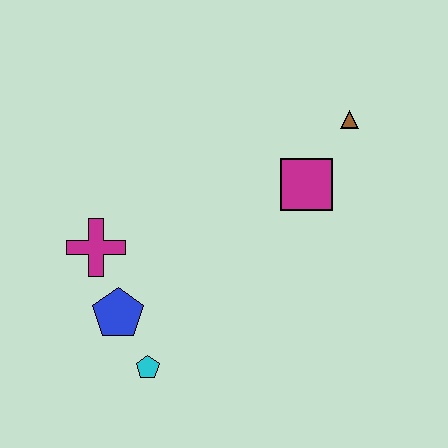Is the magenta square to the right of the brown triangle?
No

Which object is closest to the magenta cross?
The blue pentagon is closest to the magenta cross.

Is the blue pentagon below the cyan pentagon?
No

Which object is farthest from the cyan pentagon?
The brown triangle is farthest from the cyan pentagon.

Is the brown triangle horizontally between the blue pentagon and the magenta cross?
No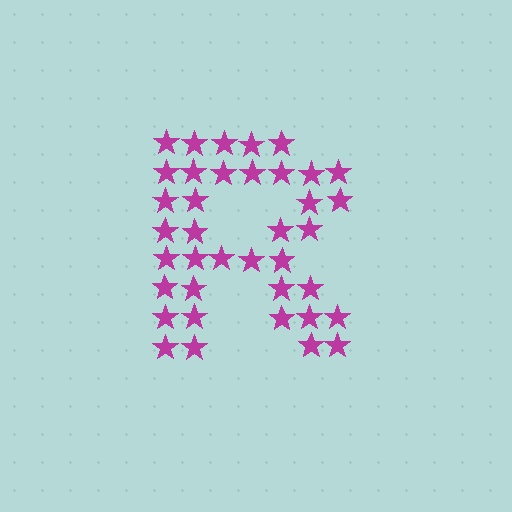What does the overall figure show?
The overall figure shows the letter R.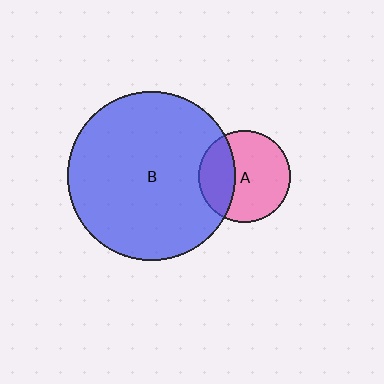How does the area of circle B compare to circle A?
Approximately 3.4 times.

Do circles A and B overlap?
Yes.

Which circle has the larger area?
Circle B (blue).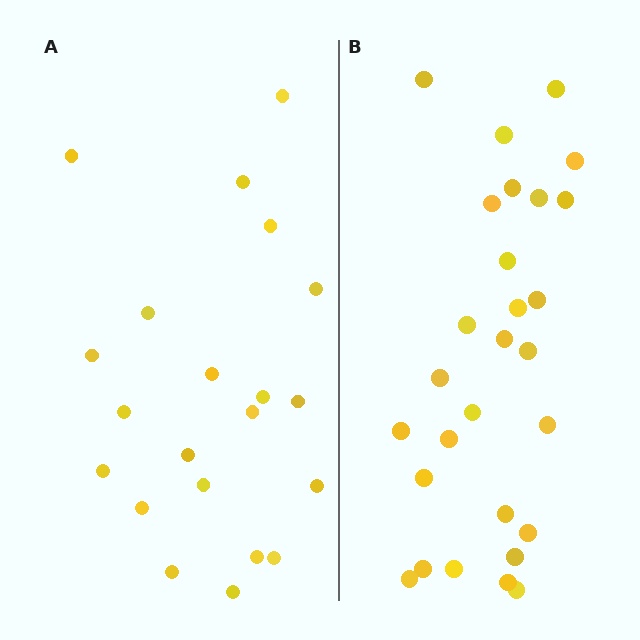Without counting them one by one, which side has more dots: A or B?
Region B (the right region) has more dots.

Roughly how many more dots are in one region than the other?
Region B has roughly 8 or so more dots than region A.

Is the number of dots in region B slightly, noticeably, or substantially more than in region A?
Region B has noticeably more, but not dramatically so. The ratio is roughly 1.3 to 1.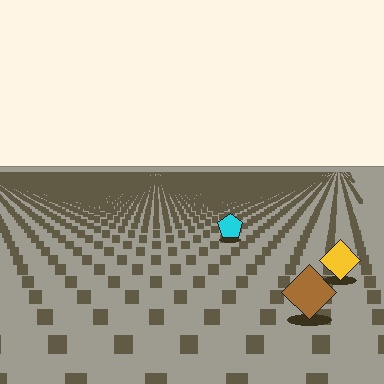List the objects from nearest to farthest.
From nearest to farthest: the brown diamond, the yellow diamond, the cyan pentagon.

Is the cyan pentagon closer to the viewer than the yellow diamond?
No. The yellow diamond is closer — you can tell from the texture gradient: the ground texture is coarser near it.